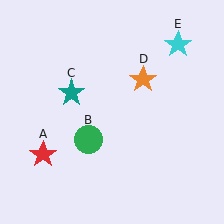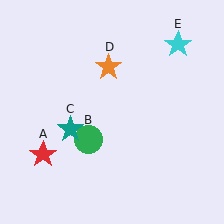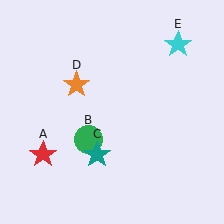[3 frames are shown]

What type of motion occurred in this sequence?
The teal star (object C), orange star (object D) rotated counterclockwise around the center of the scene.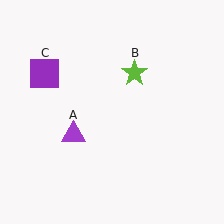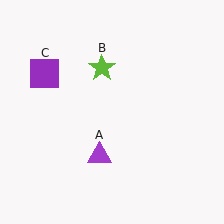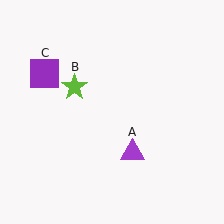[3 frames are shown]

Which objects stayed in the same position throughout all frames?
Purple square (object C) remained stationary.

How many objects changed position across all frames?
2 objects changed position: purple triangle (object A), lime star (object B).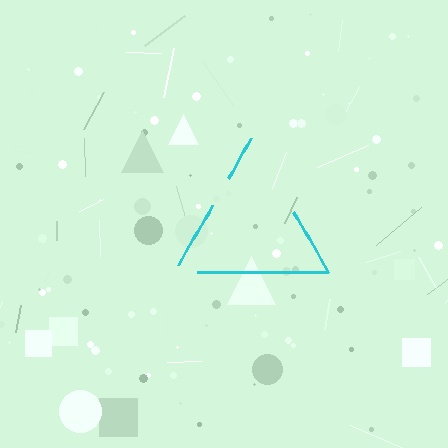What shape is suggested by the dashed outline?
The dashed outline suggests a triangle.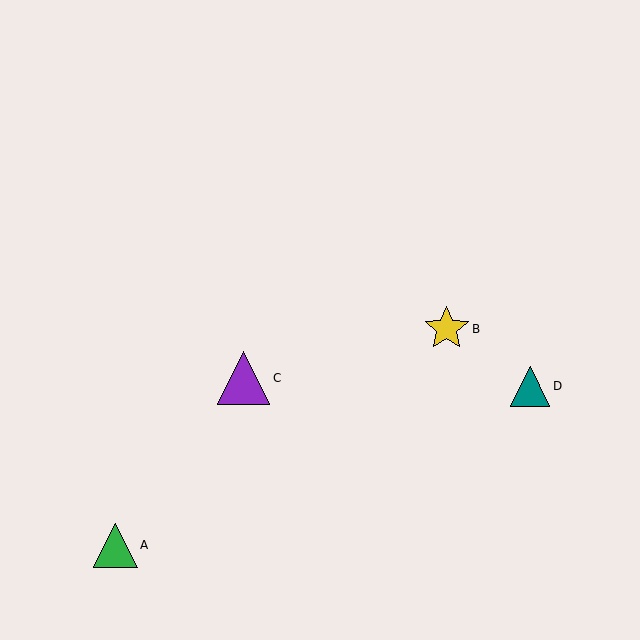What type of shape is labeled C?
Shape C is a purple triangle.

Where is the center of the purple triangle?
The center of the purple triangle is at (243, 378).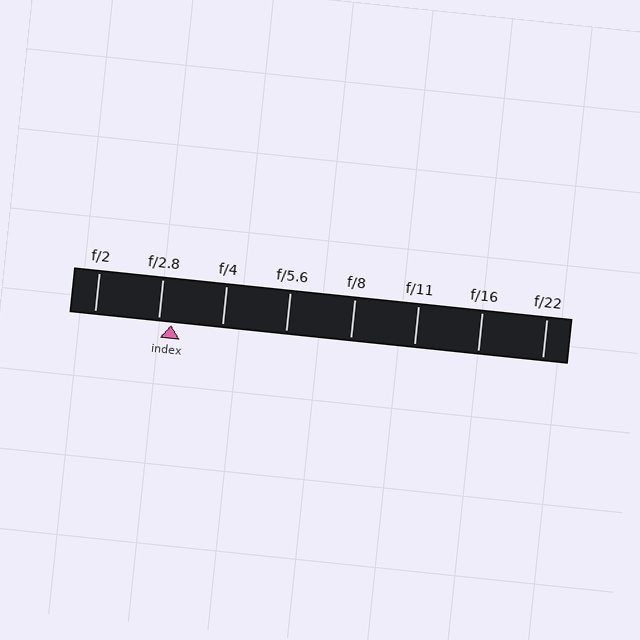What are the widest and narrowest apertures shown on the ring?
The widest aperture shown is f/2 and the narrowest is f/22.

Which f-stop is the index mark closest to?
The index mark is closest to f/2.8.